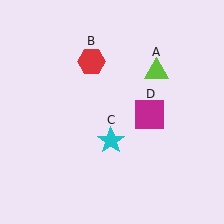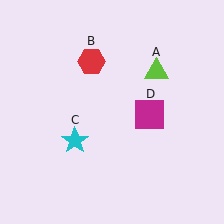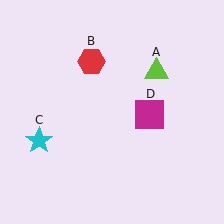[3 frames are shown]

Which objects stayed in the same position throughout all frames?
Lime triangle (object A) and red hexagon (object B) and magenta square (object D) remained stationary.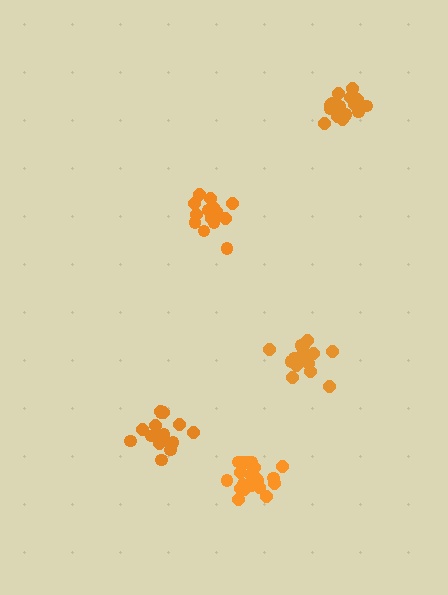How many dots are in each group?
Group 1: 18 dots, Group 2: 20 dots, Group 3: 17 dots, Group 4: 16 dots, Group 5: 15 dots (86 total).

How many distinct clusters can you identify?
There are 5 distinct clusters.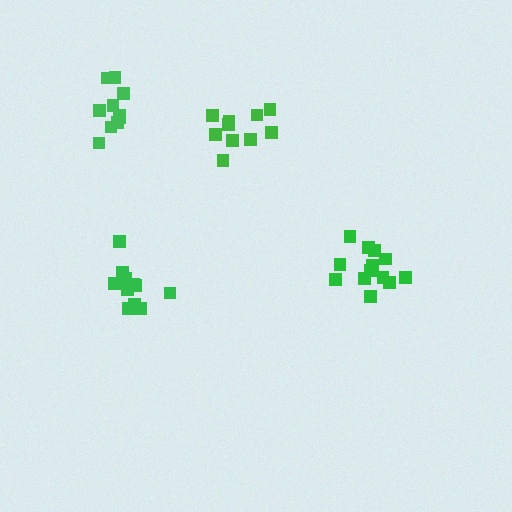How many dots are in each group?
Group 1: 13 dots, Group 2: 10 dots, Group 3: 10 dots, Group 4: 12 dots (45 total).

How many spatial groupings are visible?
There are 4 spatial groupings.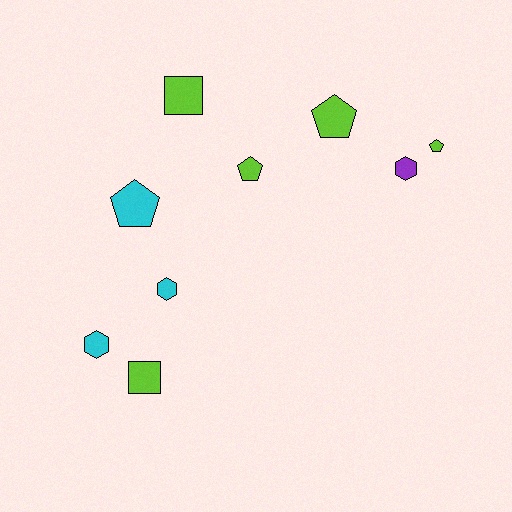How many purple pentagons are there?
There are no purple pentagons.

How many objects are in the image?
There are 9 objects.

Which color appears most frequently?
Lime, with 5 objects.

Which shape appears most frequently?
Pentagon, with 4 objects.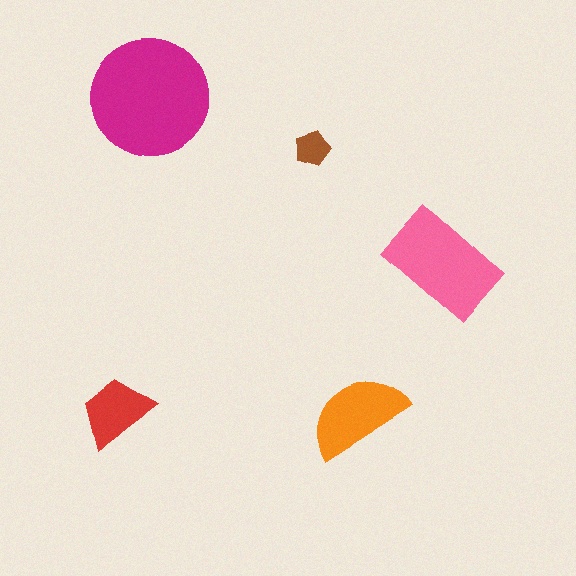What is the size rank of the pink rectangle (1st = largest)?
2nd.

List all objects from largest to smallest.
The magenta circle, the pink rectangle, the orange semicircle, the red trapezoid, the brown pentagon.